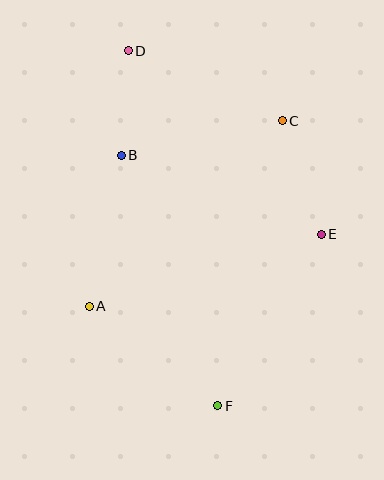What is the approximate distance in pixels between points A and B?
The distance between A and B is approximately 155 pixels.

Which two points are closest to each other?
Points B and D are closest to each other.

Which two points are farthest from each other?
Points D and F are farthest from each other.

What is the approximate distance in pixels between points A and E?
The distance between A and E is approximately 243 pixels.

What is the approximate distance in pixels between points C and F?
The distance between C and F is approximately 293 pixels.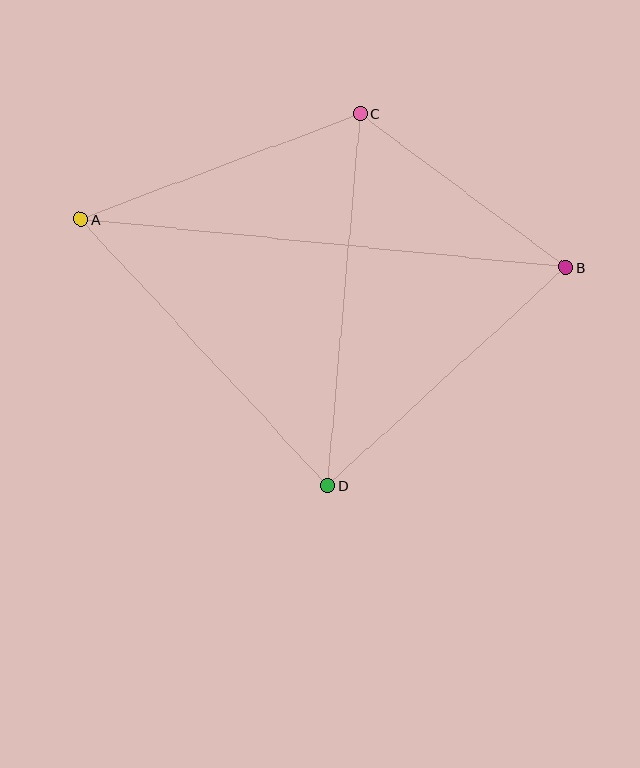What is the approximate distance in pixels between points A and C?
The distance between A and C is approximately 299 pixels.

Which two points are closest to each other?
Points B and C are closest to each other.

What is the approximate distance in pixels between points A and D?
The distance between A and D is approximately 364 pixels.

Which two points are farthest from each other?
Points A and B are farthest from each other.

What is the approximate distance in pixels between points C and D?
The distance between C and D is approximately 374 pixels.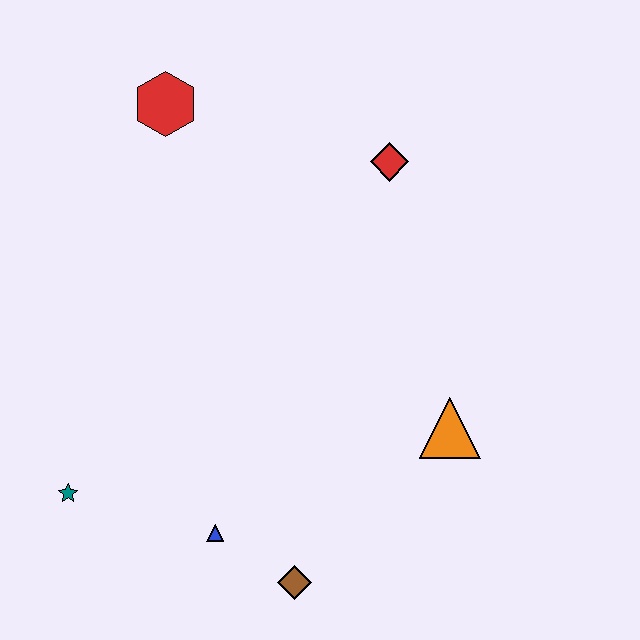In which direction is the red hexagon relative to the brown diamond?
The red hexagon is above the brown diamond.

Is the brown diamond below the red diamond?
Yes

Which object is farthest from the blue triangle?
The red hexagon is farthest from the blue triangle.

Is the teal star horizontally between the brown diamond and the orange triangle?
No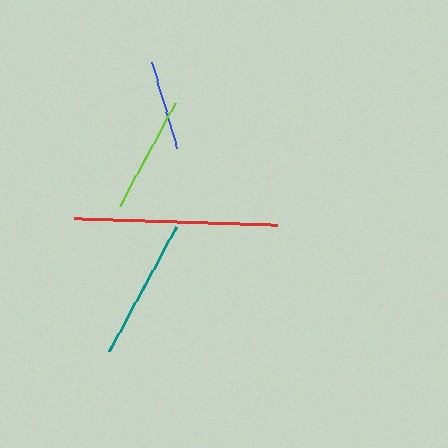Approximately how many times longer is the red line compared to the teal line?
The red line is approximately 1.4 times the length of the teal line.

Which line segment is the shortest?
The blue line is the shortest at approximately 90 pixels.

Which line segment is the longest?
The red line is the longest at approximately 203 pixels.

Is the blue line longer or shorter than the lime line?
The lime line is longer than the blue line.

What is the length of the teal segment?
The teal segment is approximately 142 pixels long.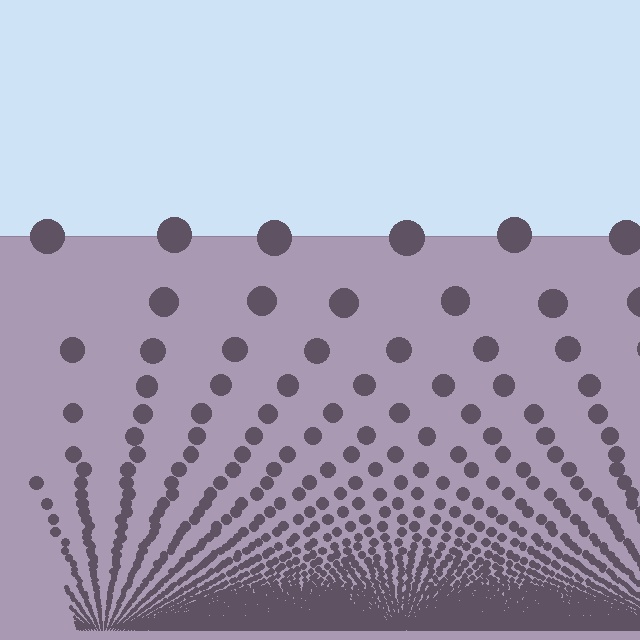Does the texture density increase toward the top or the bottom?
Density increases toward the bottom.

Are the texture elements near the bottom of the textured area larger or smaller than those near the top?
Smaller. The gradient is inverted — elements near the bottom are smaller and denser.